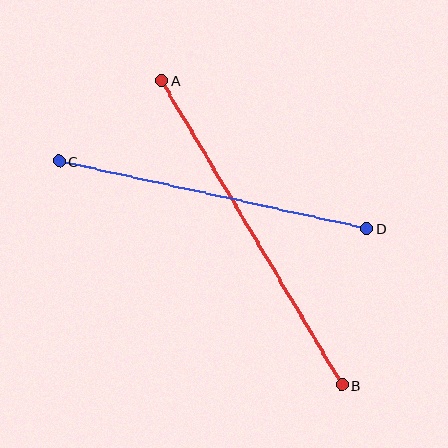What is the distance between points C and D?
The distance is approximately 315 pixels.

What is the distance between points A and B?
The distance is approximately 353 pixels.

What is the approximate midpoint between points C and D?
The midpoint is at approximately (213, 195) pixels.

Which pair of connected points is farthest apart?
Points A and B are farthest apart.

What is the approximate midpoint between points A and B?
The midpoint is at approximately (252, 233) pixels.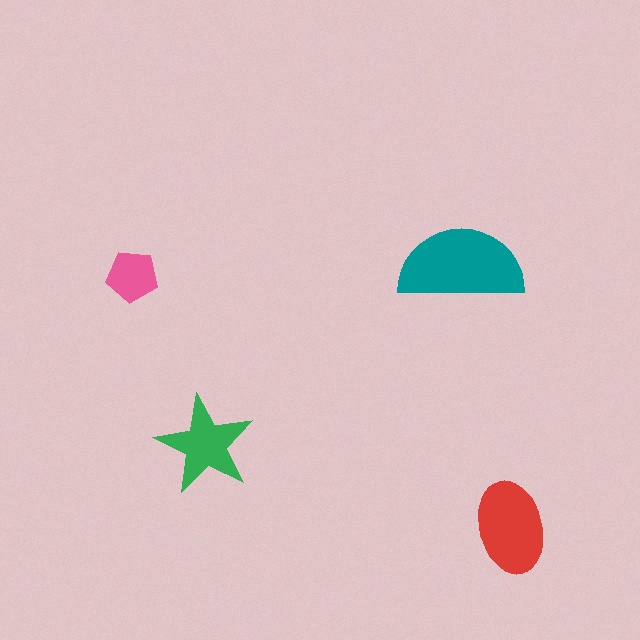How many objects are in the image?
There are 4 objects in the image.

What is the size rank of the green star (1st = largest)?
3rd.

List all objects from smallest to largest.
The pink pentagon, the green star, the red ellipse, the teal semicircle.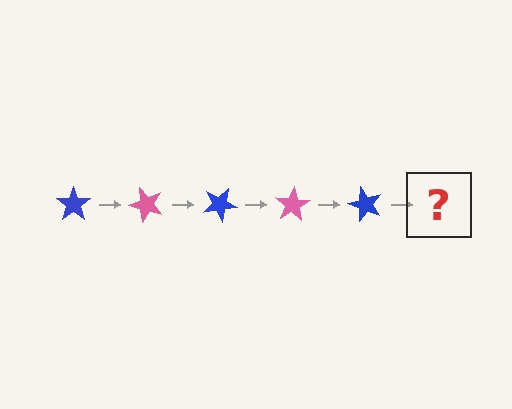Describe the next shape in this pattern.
It should be a pink star, rotated 250 degrees from the start.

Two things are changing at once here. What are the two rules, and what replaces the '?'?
The two rules are that it rotates 50 degrees each step and the color cycles through blue and pink. The '?' should be a pink star, rotated 250 degrees from the start.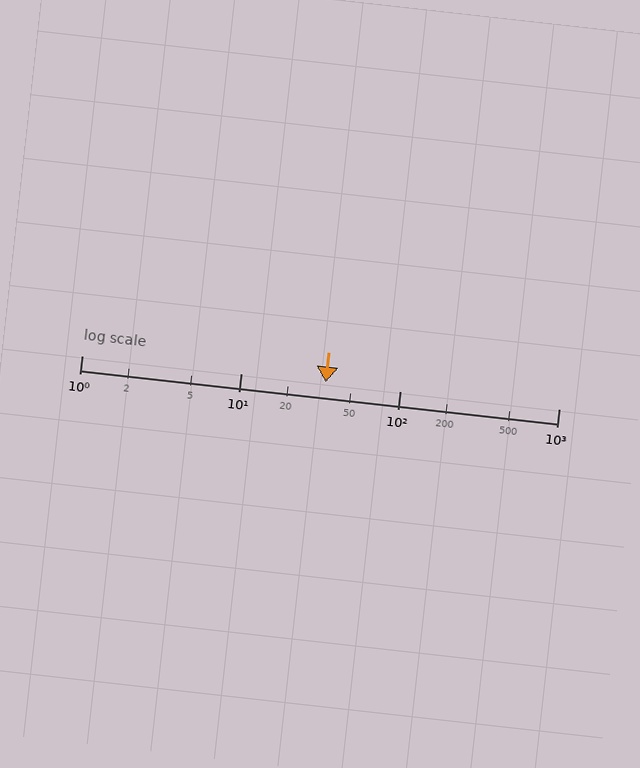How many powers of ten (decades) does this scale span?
The scale spans 3 decades, from 1 to 1000.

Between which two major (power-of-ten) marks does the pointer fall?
The pointer is between 10 and 100.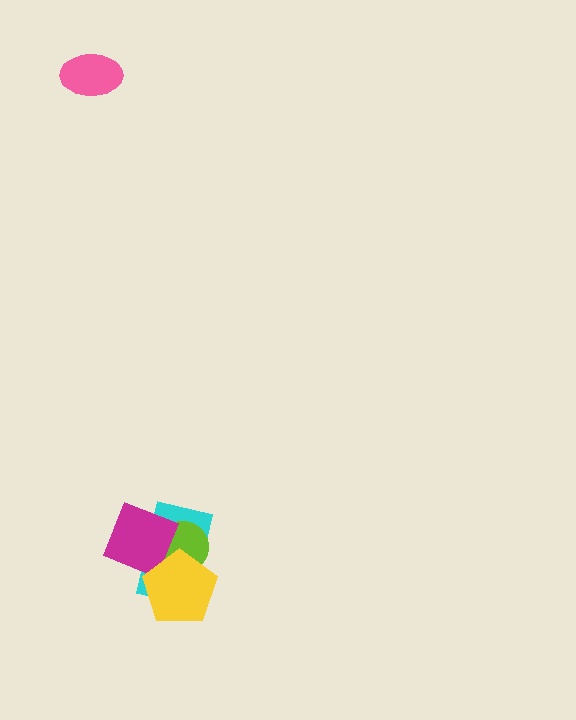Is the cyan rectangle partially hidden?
Yes, it is partially covered by another shape.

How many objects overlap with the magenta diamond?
3 objects overlap with the magenta diamond.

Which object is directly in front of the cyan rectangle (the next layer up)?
The lime circle is directly in front of the cyan rectangle.